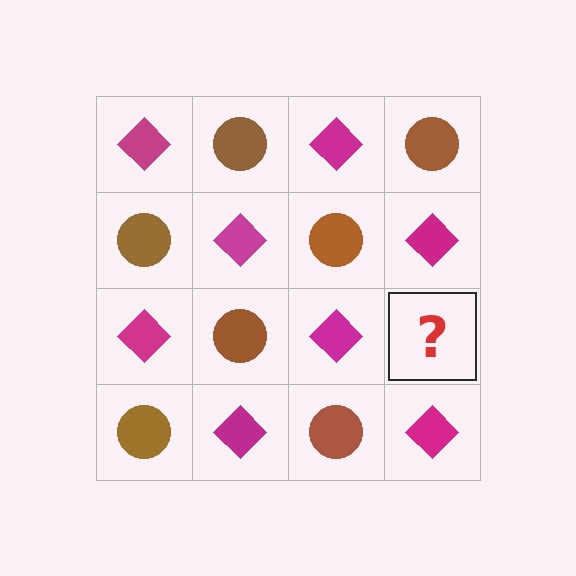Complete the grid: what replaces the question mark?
The question mark should be replaced with a brown circle.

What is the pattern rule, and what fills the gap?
The rule is that it alternates magenta diamond and brown circle in a checkerboard pattern. The gap should be filled with a brown circle.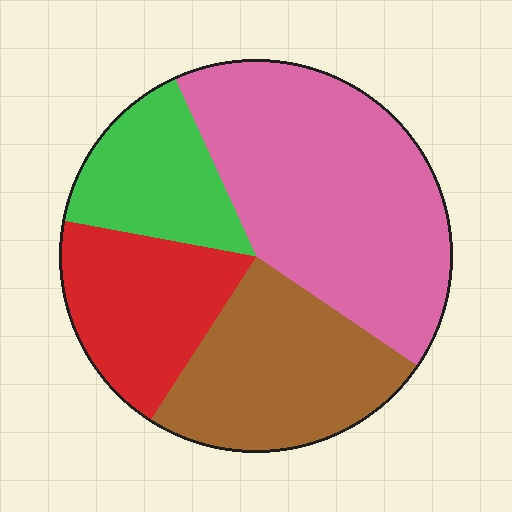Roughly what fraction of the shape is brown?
Brown takes up about one quarter (1/4) of the shape.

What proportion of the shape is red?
Red takes up less than a quarter of the shape.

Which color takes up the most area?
Pink, at roughly 40%.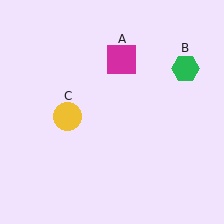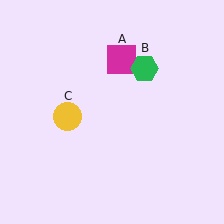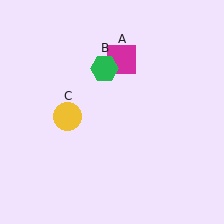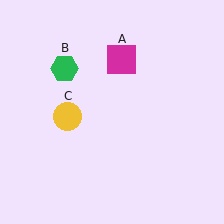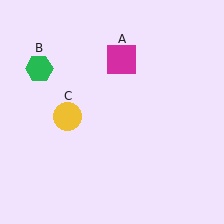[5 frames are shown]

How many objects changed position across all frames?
1 object changed position: green hexagon (object B).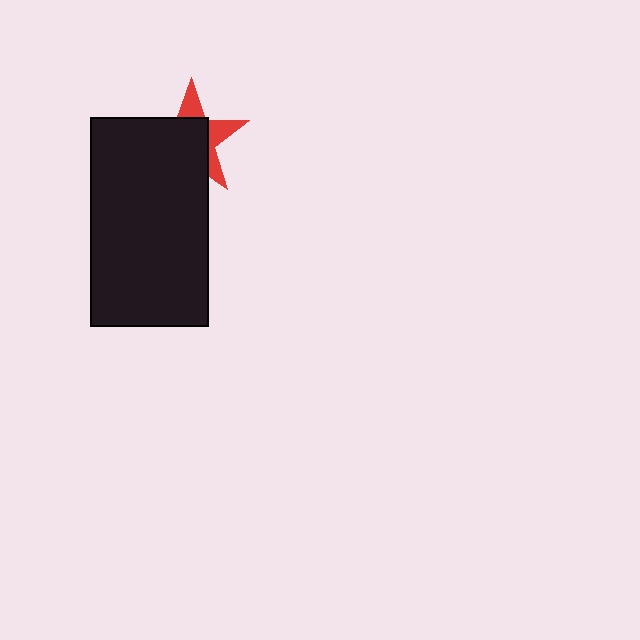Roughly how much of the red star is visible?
A small part of it is visible (roughly 35%).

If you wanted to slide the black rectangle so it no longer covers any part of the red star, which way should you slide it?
Slide it toward the lower-left — that is the most direct way to separate the two shapes.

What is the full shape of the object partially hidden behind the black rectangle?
The partially hidden object is a red star.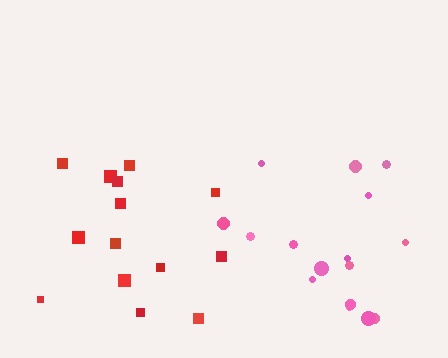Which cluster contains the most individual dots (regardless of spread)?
Pink (16).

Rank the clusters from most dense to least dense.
pink, red.